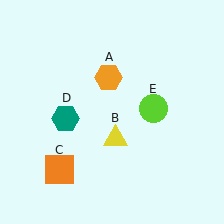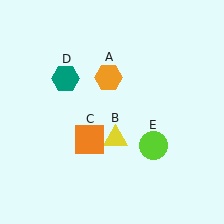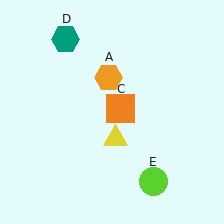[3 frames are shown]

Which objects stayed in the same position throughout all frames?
Orange hexagon (object A) and yellow triangle (object B) remained stationary.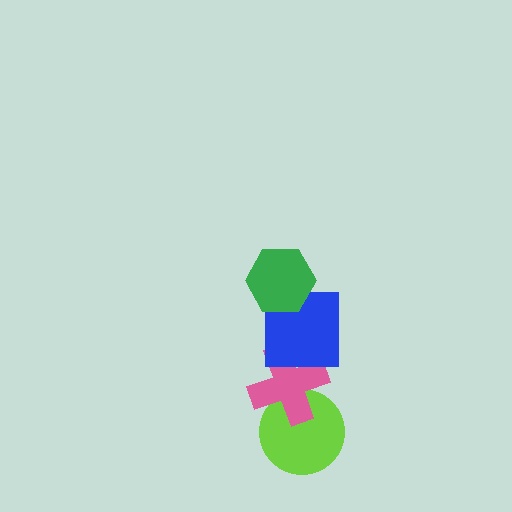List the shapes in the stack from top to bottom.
From top to bottom: the green hexagon, the blue square, the pink cross, the lime circle.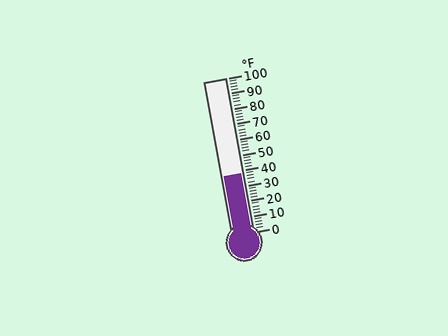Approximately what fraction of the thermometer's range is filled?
The thermometer is filled to approximately 40% of its range.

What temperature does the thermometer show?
The thermometer shows approximately 38°F.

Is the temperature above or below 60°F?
The temperature is below 60°F.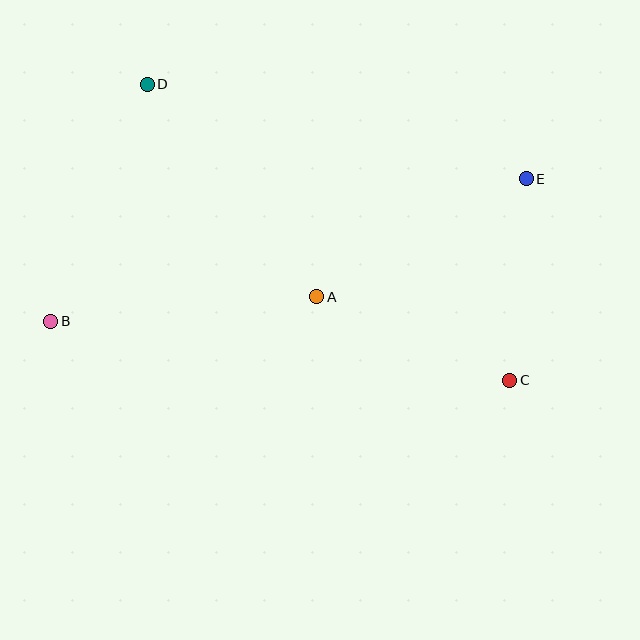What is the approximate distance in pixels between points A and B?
The distance between A and B is approximately 267 pixels.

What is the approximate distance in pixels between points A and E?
The distance between A and E is approximately 240 pixels.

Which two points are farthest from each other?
Points B and E are farthest from each other.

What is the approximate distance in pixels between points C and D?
The distance between C and D is approximately 468 pixels.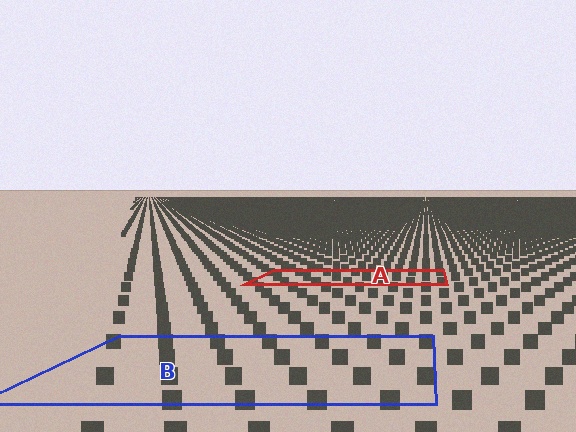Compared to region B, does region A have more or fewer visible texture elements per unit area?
Region A has more texture elements per unit area — they are packed more densely because it is farther away.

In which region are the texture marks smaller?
The texture marks are smaller in region A, because it is farther away.